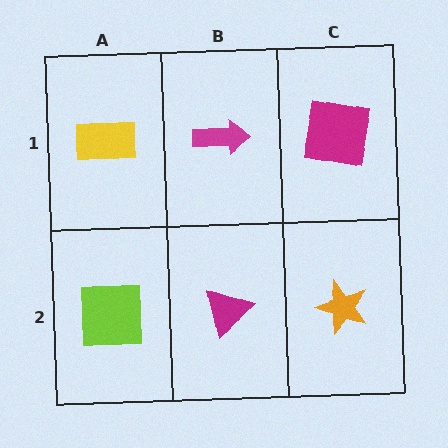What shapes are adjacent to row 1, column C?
An orange star (row 2, column C), a magenta arrow (row 1, column B).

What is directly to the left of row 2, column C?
A magenta triangle.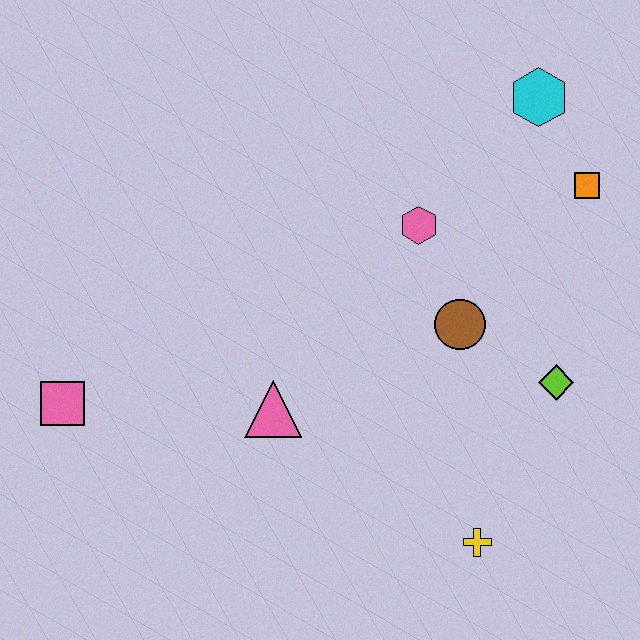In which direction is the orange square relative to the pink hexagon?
The orange square is to the right of the pink hexagon.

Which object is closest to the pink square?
The pink triangle is closest to the pink square.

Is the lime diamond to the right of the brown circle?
Yes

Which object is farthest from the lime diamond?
The pink square is farthest from the lime diamond.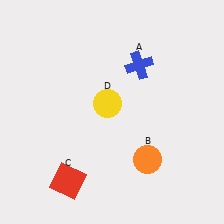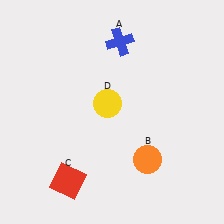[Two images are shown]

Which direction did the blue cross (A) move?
The blue cross (A) moved up.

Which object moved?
The blue cross (A) moved up.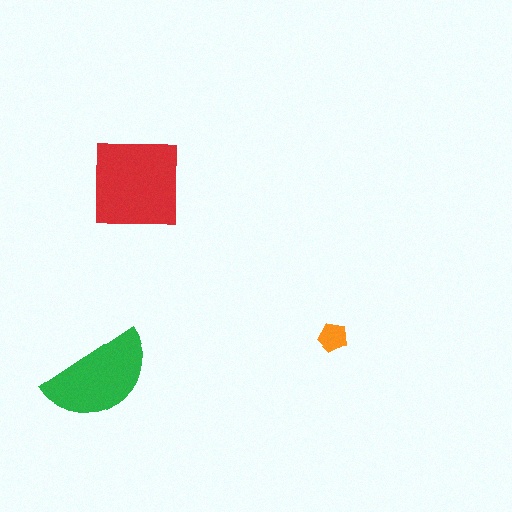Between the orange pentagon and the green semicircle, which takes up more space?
The green semicircle.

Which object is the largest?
The red square.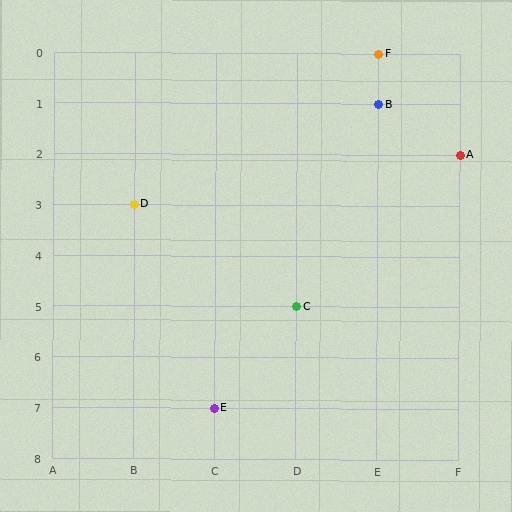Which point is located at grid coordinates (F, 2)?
Point A is at (F, 2).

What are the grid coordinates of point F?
Point F is at grid coordinates (E, 0).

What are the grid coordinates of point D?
Point D is at grid coordinates (B, 3).